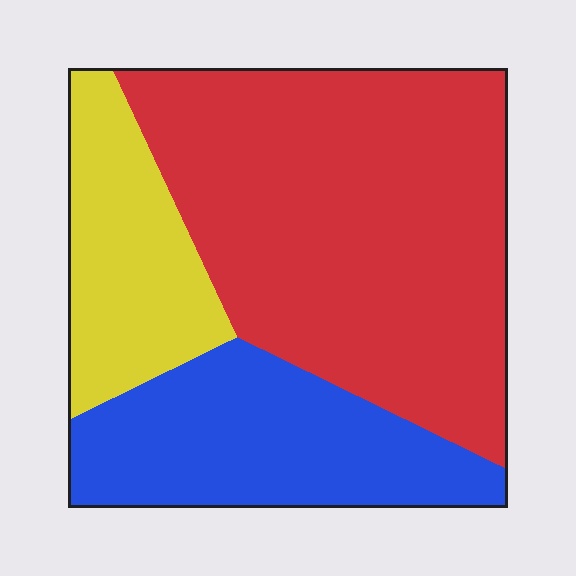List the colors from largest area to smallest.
From largest to smallest: red, blue, yellow.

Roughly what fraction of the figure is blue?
Blue covers 26% of the figure.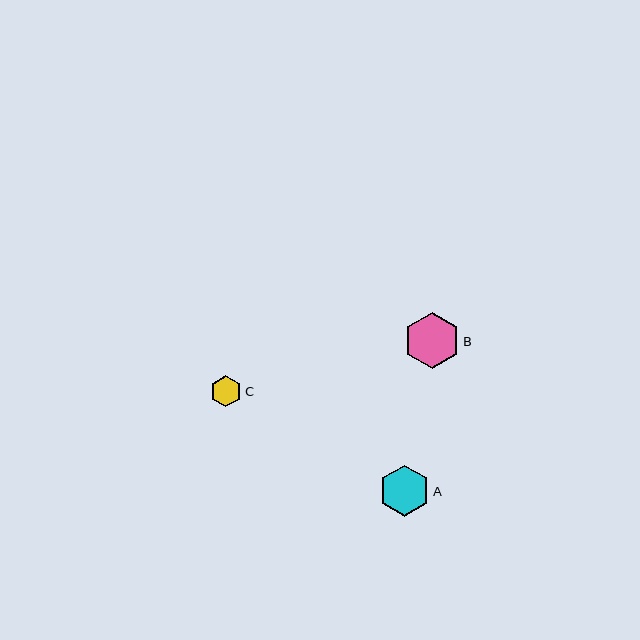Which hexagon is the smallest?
Hexagon C is the smallest with a size of approximately 31 pixels.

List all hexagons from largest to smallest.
From largest to smallest: B, A, C.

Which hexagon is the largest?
Hexagon B is the largest with a size of approximately 56 pixels.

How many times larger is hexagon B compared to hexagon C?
Hexagon B is approximately 1.8 times the size of hexagon C.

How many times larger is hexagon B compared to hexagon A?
Hexagon B is approximately 1.1 times the size of hexagon A.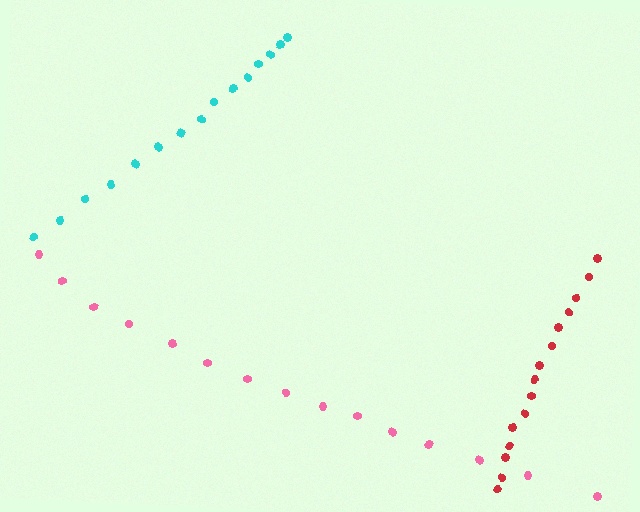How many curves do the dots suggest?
There are 3 distinct paths.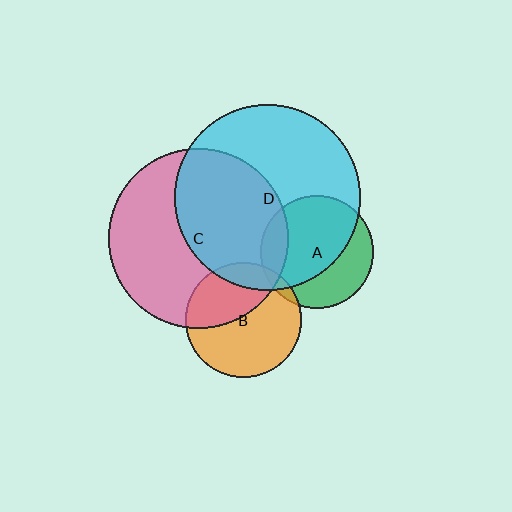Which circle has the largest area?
Circle D (cyan).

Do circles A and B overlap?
Yes.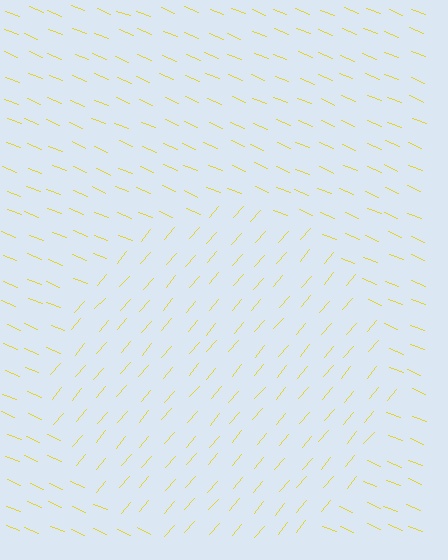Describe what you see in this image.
The image is filled with small yellow line segments. A circle region in the image has lines oriented differently from the surrounding lines, creating a visible texture boundary.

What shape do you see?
I see a circle.